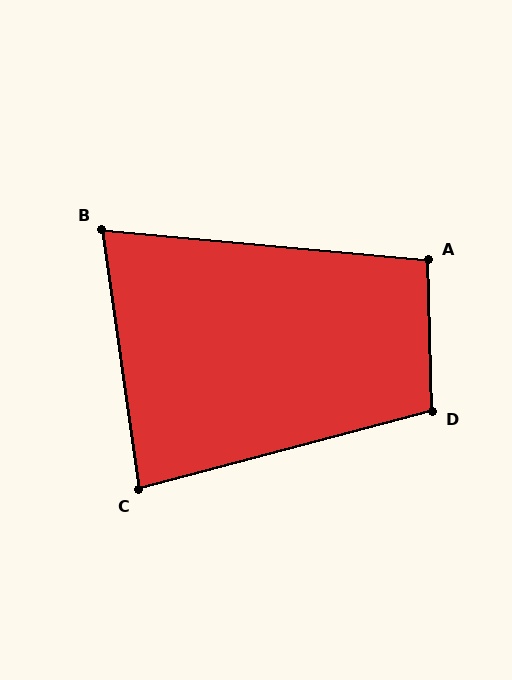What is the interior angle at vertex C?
Approximately 83 degrees (acute).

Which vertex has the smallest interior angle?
B, at approximately 77 degrees.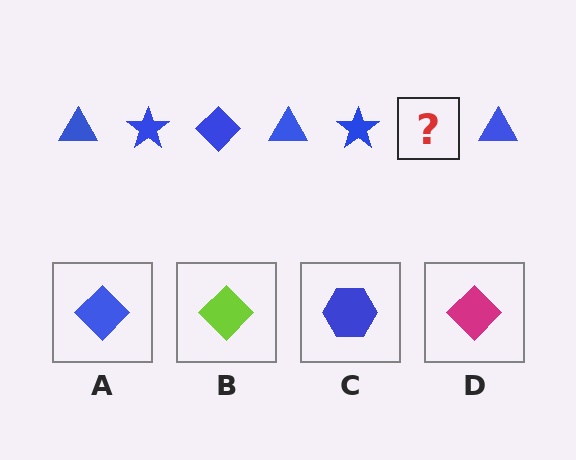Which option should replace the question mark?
Option A.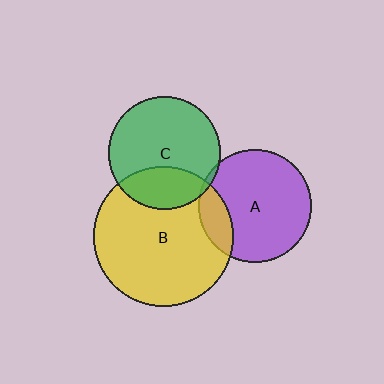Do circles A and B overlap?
Yes.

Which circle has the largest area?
Circle B (yellow).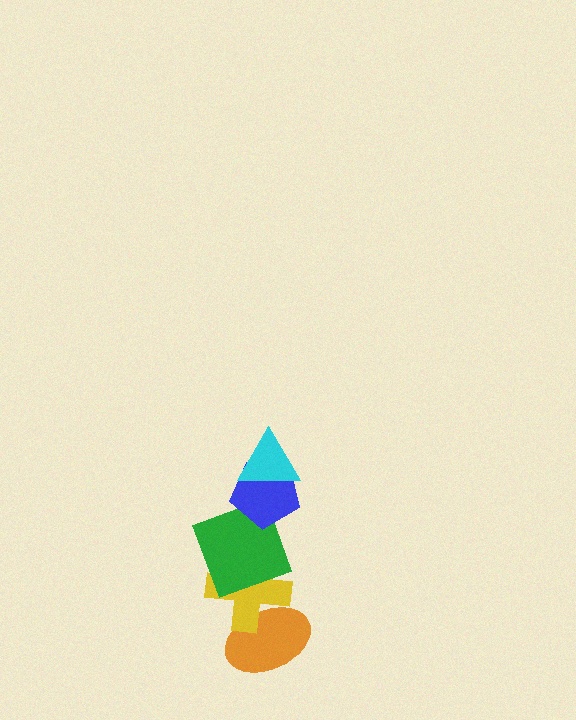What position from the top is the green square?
The green square is 3rd from the top.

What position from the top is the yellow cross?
The yellow cross is 4th from the top.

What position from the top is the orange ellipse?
The orange ellipse is 5th from the top.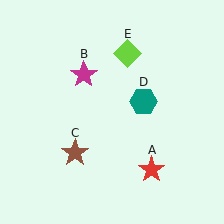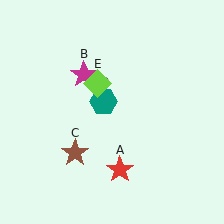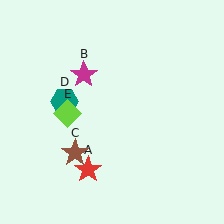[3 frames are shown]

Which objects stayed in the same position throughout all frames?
Magenta star (object B) and brown star (object C) remained stationary.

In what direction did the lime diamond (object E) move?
The lime diamond (object E) moved down and to the left.